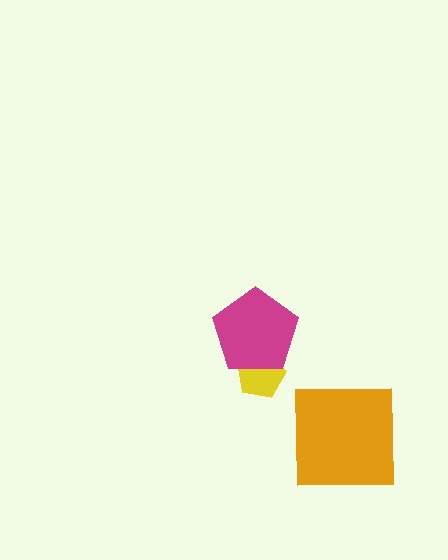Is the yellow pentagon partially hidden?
Yes, it is partially covered by another shape.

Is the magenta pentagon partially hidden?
No, no other shape covers it.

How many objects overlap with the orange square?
0 objects overlap with the orange square.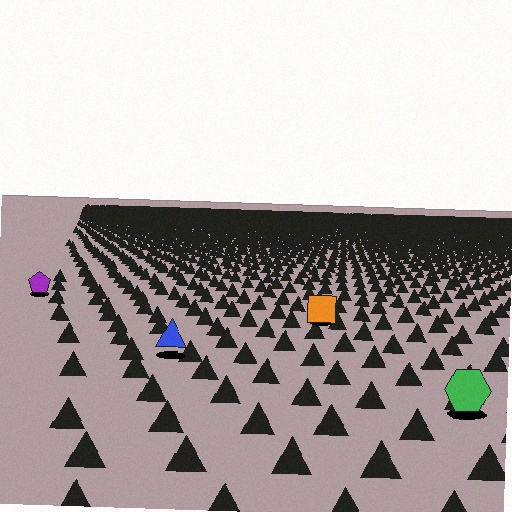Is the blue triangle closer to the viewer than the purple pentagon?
Yes. The blue triangle is closer — you can tell from the texture gradient: the ground texture is coarser near it.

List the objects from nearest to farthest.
From nearest to farthest: the green hexagon, the blue triangle, the orange square, the purple pentagon.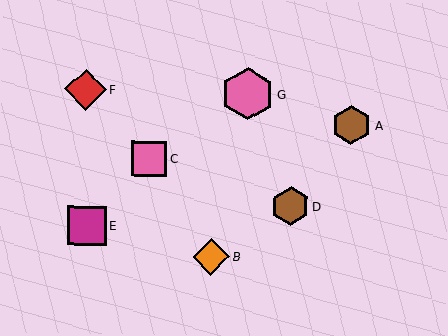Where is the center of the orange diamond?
The center of the orange diamond is at (211, 257).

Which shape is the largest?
The pink hexagon (labeled G) is the largest.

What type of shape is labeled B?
Shape B is an orange diamond.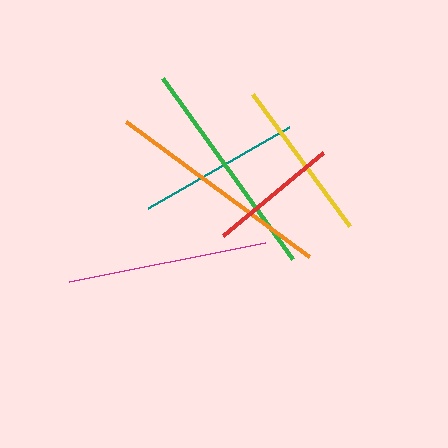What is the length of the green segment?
The green segment is approximately 222 pixels long.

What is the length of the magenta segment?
The magenta segment is approximately 201 pixels long.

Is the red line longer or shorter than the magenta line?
The magenta line is longer than the red line.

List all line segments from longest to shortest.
From longest to shortest: orange, green, magenta, yellow, teal, red.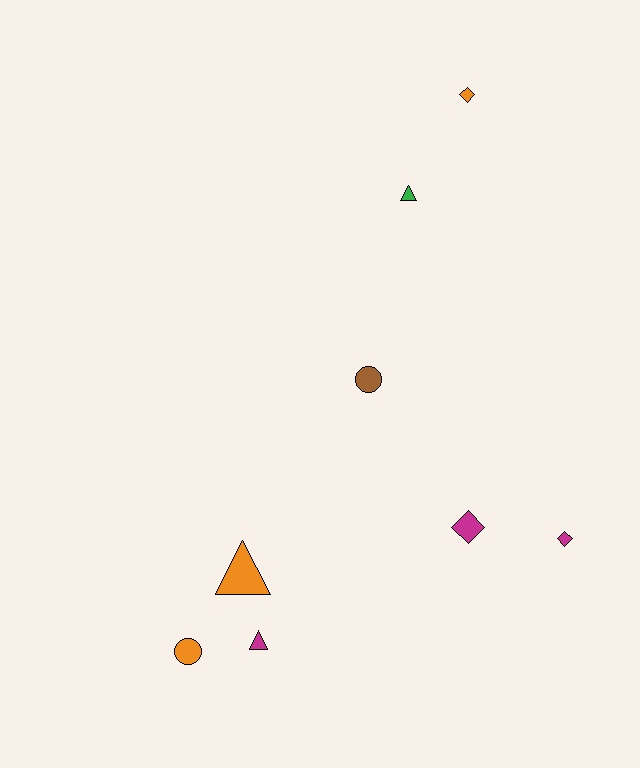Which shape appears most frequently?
Triangle, with 3 objects.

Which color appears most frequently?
Orange, with 3 objects.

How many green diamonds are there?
There are no green diamonds.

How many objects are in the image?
There are 8 objects.